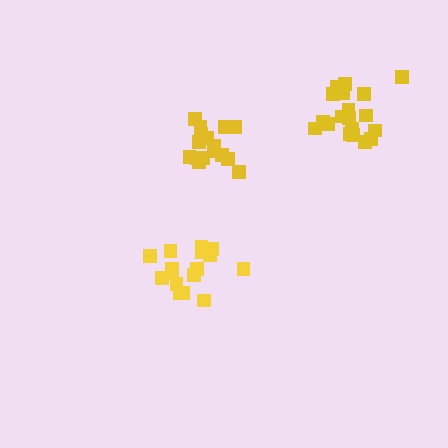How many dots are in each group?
Group 1: 16 dots, Group 2: 16 dots, Group 3: 19 dots (51 total).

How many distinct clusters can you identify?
There are 3 distinct clusters.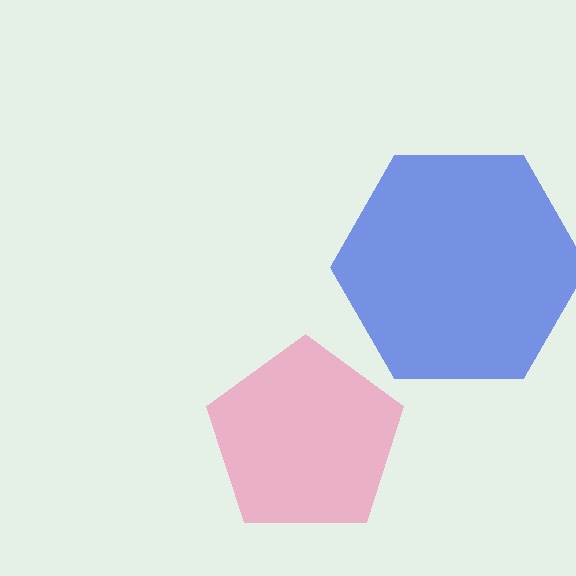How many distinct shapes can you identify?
There are 2 distinct shapes: a pink pentagon, a blue hexagon.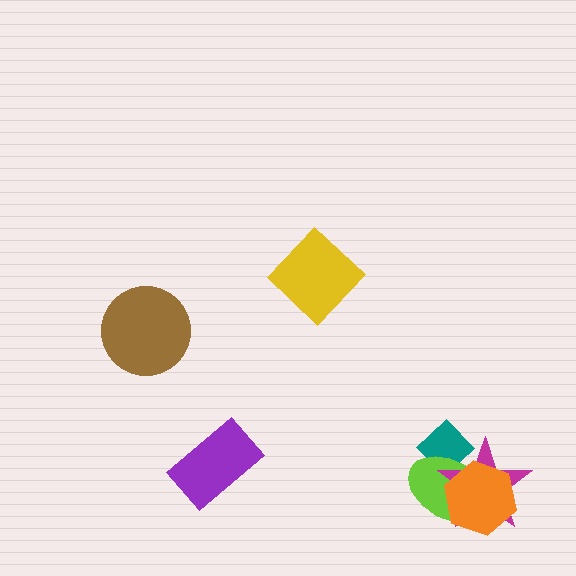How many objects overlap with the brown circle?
0 objects overlap with the brown circle.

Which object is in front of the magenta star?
The orange hexagon is in front of the magenta star.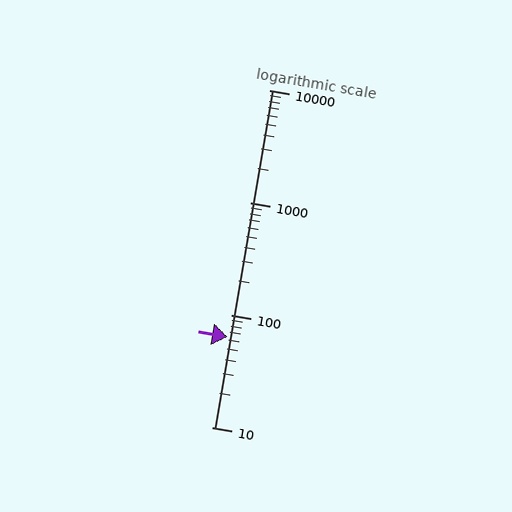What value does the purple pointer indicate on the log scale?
The pointer indicates approximately 63.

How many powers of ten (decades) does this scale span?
The scale spans 3 decades, from 10 to 10000.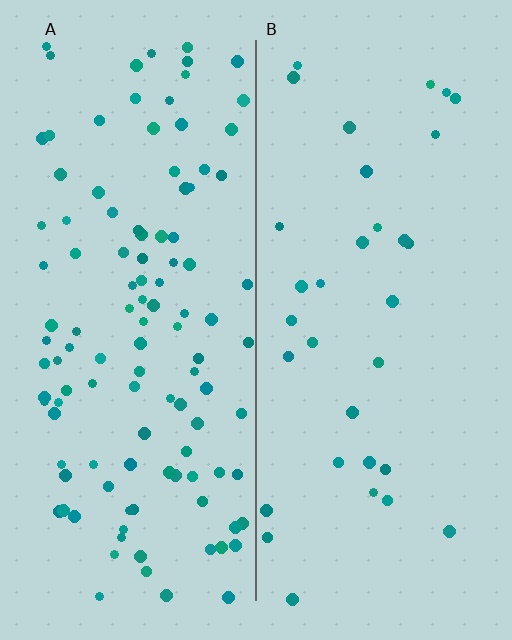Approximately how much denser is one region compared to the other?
Approximately 3.4× — region A over region B.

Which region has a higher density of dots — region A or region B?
A (the left).